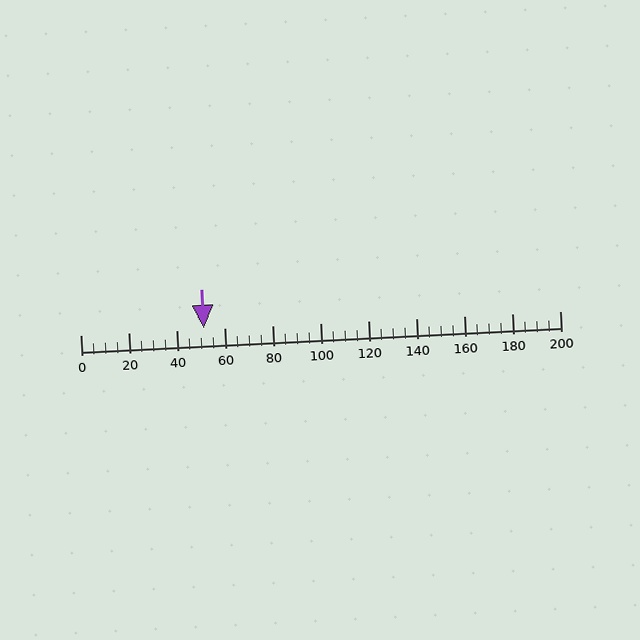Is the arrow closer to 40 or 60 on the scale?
The arrow is closer to 60.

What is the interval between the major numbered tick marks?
The major tick marks are spaced 20 units apart.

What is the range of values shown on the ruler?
The ruler shows values from 0 to 200.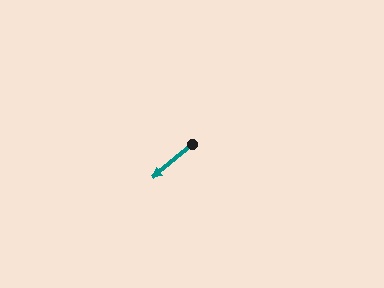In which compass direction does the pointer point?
Southwest.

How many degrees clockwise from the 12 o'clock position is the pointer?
Approximately 230 degrees.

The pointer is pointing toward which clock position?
Roughly 8 o'clock.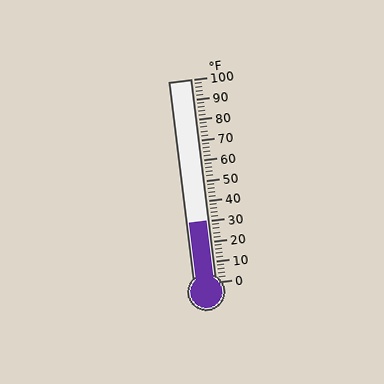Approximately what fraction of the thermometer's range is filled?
The thermometer is filled to approximately 30% of its range.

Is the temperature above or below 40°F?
The temperature is below 40°F.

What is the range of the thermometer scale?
The thermometer scale ranges from 0°F to 100°F.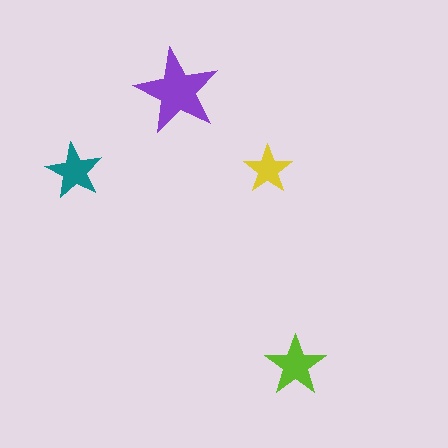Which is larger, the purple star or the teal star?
The purple one.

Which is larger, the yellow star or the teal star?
The teal one.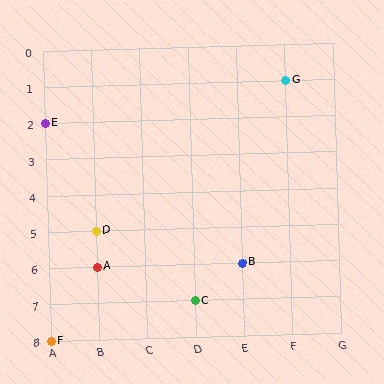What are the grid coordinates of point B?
Point B is at grid coordinates (E, 6).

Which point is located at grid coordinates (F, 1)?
Point G is at (F, 1).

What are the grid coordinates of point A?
Point A is at grid coordinates (B, 6).